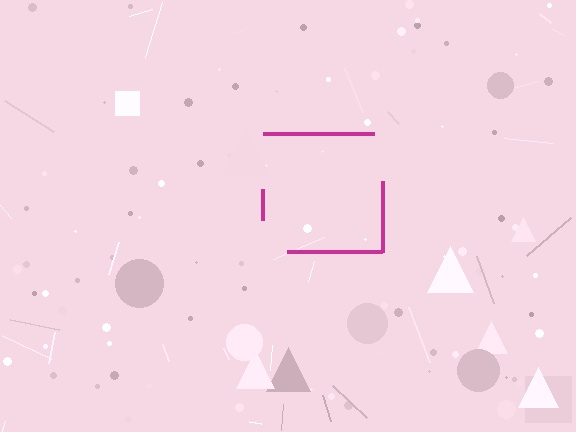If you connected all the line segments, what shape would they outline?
They would outline a square.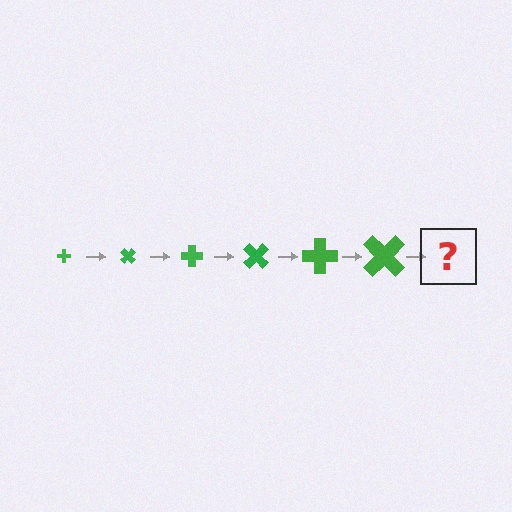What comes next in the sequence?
The next element should be a cross, larger than the previous one and rotated 270 degrees from the start.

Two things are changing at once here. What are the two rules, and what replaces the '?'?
The two rules are that the cross grows larger each step and it rotates 45 degrees each step. The '?' should be a cross, larger than the previous one and rotated 270 degrees from the start.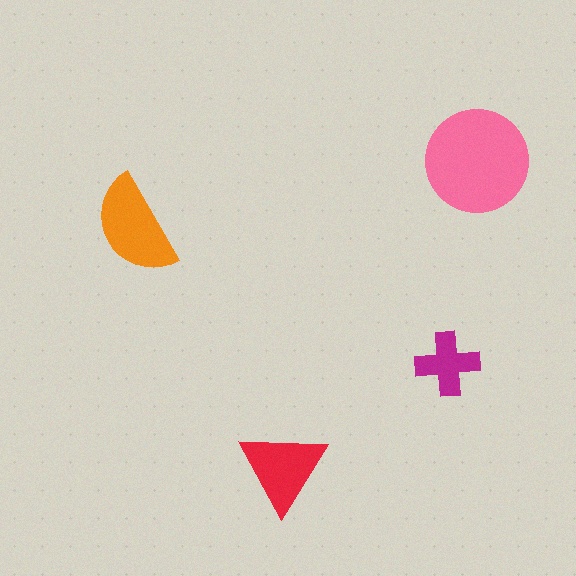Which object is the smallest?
The magenta cross.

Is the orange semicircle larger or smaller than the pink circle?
Smaller.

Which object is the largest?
The pink circle.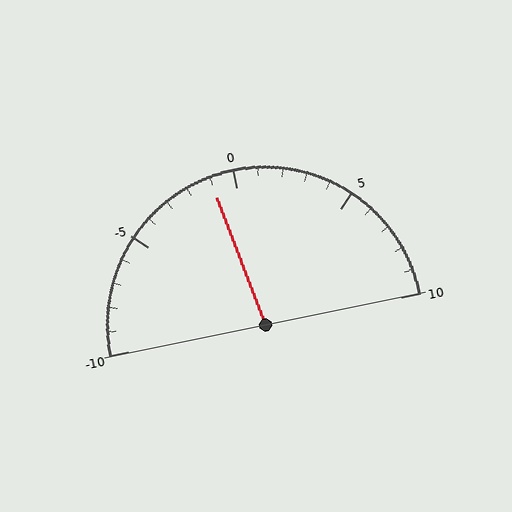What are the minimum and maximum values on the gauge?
The gauge ranges from -10 to 10.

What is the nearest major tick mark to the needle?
The nearest major tick mark is 0.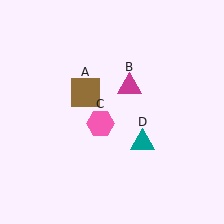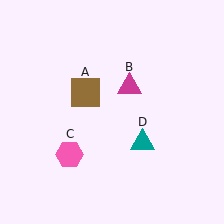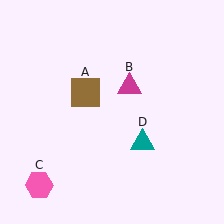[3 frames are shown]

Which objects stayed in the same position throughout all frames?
Brown square (object A) and magenta triangle (object B) and teal triangle (object D) remained stationary.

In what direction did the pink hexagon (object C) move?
The pink hexagon (object C) moved down and to the left.